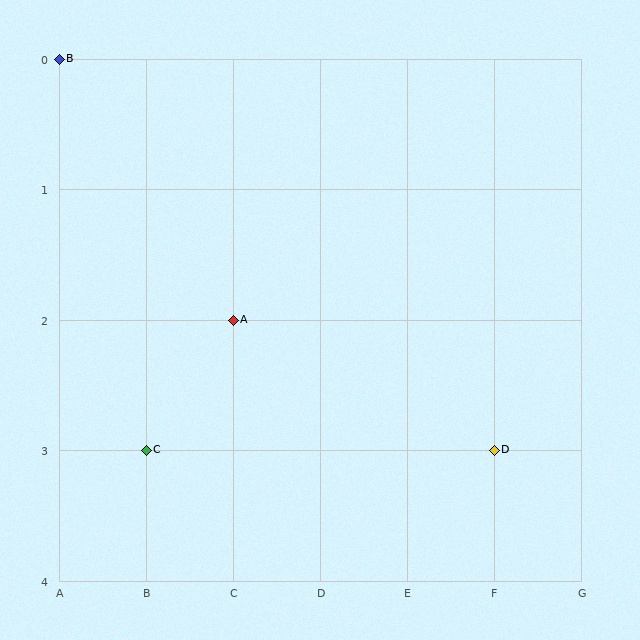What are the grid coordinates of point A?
Point A is at grid coordinates (C, 2).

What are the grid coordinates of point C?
Point C is at grid coordinates (B, 3).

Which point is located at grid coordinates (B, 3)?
Point C is at (B, 3).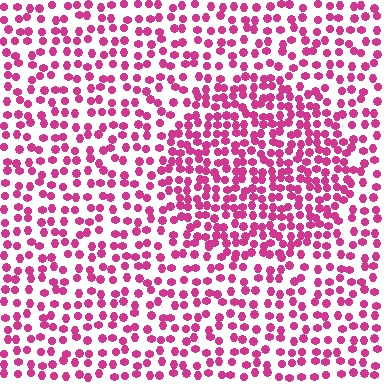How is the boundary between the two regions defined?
The boundary is defined by a change in element density (approximately 1.7x ratio). All elements are the same color, size, and shape.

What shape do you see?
I see a circle.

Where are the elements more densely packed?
The elements are more densely packed inside the circle boundary.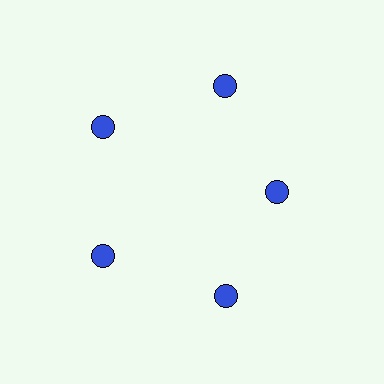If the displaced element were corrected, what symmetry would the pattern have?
It would have 5-fold rotational symmetry — the pattern would map onto itself every 72 degrees.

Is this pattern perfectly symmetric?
No. The 5 blue circles are arranged in a ring, but one element near the 3 o'clock position is pulled inward toward the center, breaking the 5-fold rotational symmetry.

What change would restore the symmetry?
The symmetry would be restored by moving it outward, back onto the ring so that all 5 circles sit at equal angles and equal distance from the center.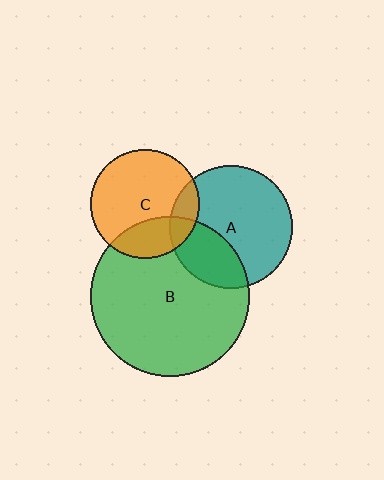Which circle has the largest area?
Circle B (green).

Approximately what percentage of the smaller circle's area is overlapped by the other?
Approximately 25%.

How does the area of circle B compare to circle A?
Approximately 1.7 times.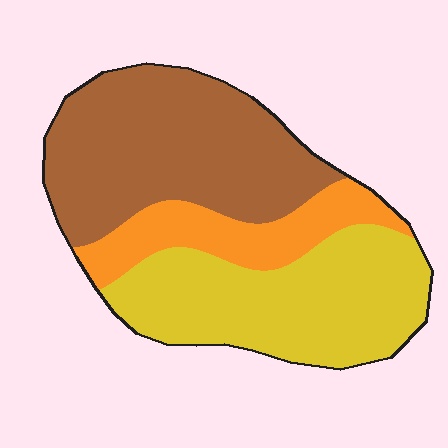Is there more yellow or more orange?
Yellow.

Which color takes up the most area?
Brown, at roughly 45%.